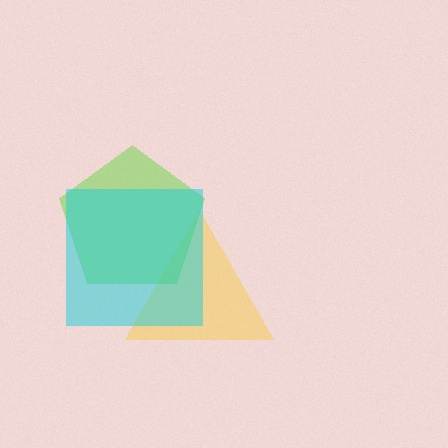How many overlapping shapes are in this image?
There are 3 overlapping shapes in the image.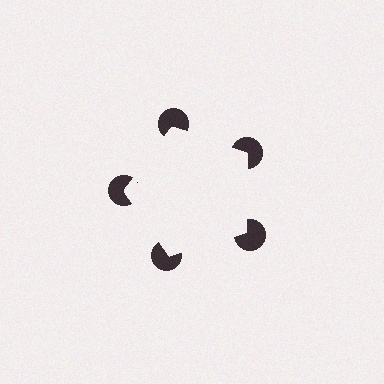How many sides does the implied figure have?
5 sides.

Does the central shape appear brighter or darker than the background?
It typically appears slightly brighter than the background, even though no actual brightness change is drawn.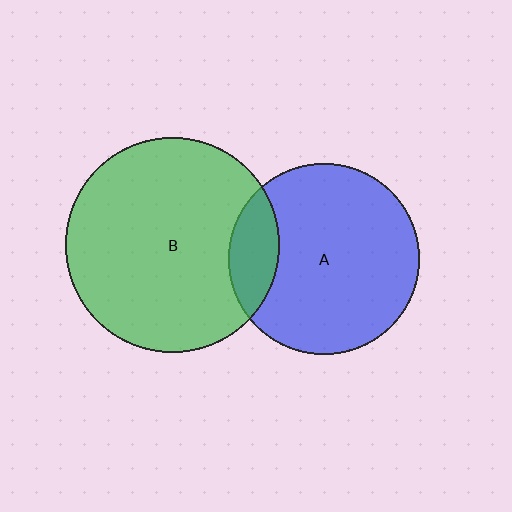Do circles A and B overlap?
Yes.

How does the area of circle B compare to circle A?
Approximately 1.3 times.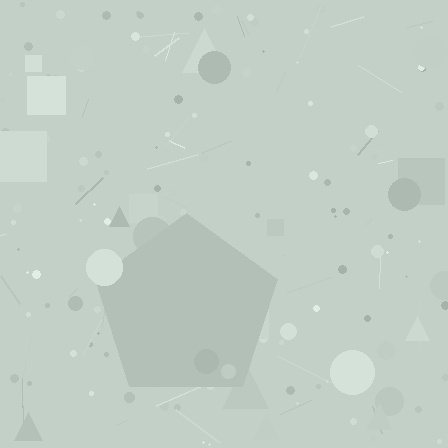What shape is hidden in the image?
A pentagon is hidden in the image.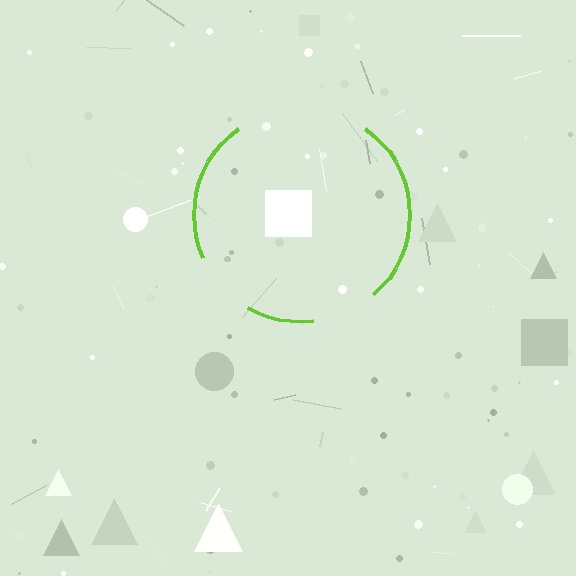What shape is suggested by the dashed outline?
The dashed outline suggests a circle.